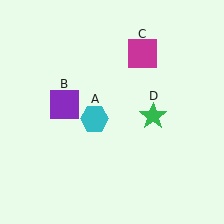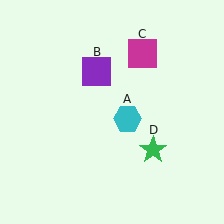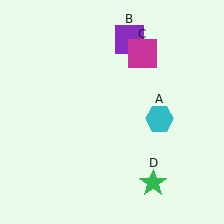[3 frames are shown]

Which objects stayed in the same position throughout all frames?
Magenta square (object C) remained stationary.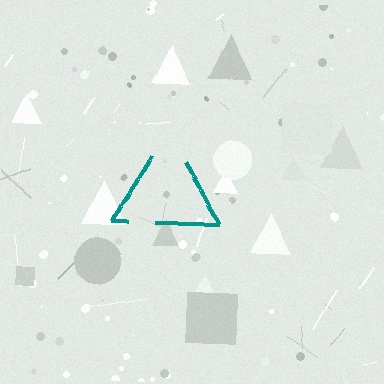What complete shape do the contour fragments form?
The contour fragments form a triangle.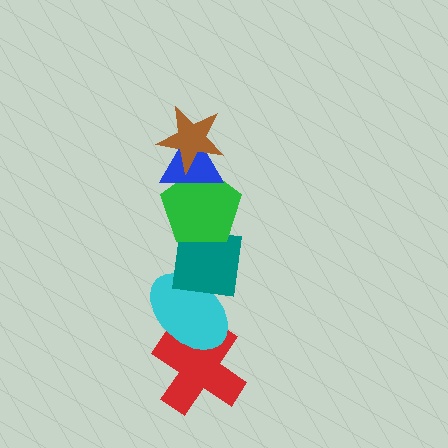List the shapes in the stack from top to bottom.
From top to bottom: the brown star, the blue triangle, the green pentagon, the teal square, the cyan ellipse, the red cross.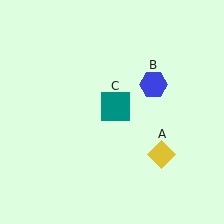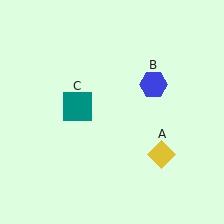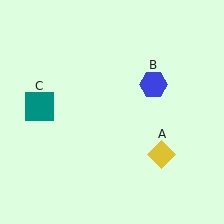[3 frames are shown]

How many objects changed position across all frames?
1 object changed position: teal square (object C).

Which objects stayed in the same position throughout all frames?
Yellow diamond (object A) and blue hexagon (object B) remained stationary.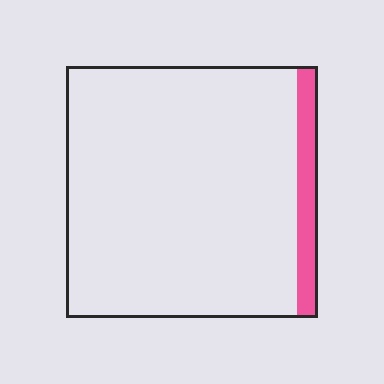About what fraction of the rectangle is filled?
About one tenth (1/10).